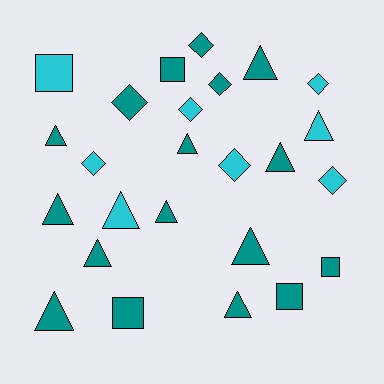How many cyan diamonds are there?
There are 5 cyan diamonds.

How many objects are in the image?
There are 25 objects.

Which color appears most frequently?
Teal, with 17 objects.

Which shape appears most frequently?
Triangle, with 12 objects.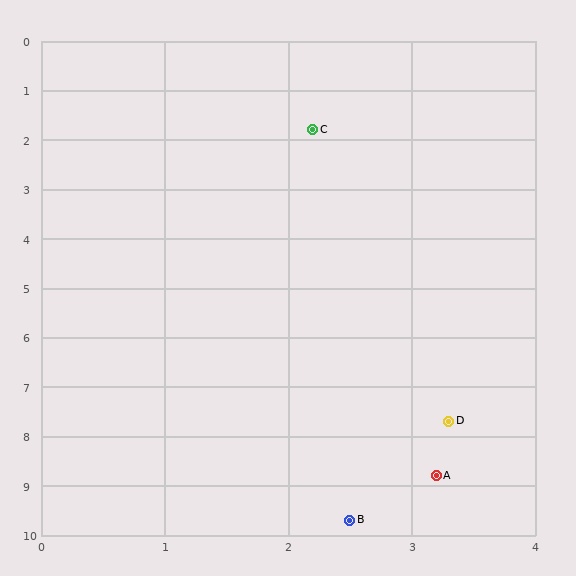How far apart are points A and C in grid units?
Points A and C are about 7.1 grid units apart.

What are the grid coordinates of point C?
Point C is at approximately (2.2, 1.8).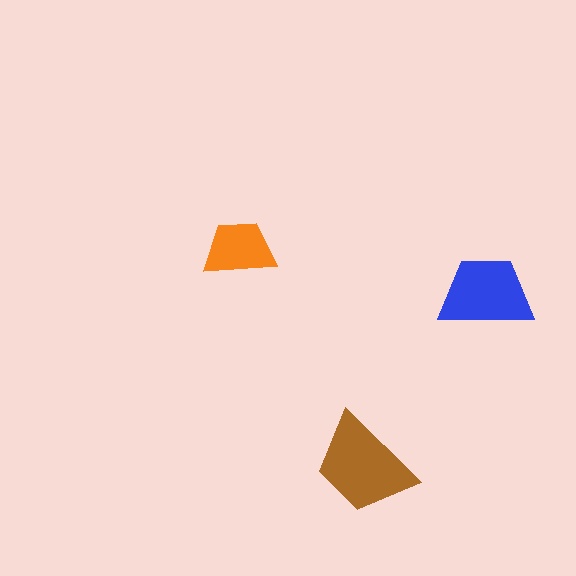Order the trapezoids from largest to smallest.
the brown one, the blue one, the orange one.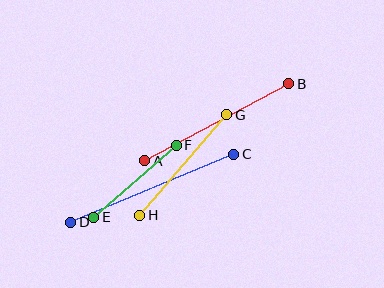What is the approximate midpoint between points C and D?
The midpoint is at approximately (152, 188) pixels.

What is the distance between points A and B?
The distance is approximately 163 pixels.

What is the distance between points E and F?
The distance is approximately 110 pixels.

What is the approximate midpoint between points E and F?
The midpoint is at approximately (135, 181) pixels.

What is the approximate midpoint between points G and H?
The midpoint is at approximately (183, 165) pixels.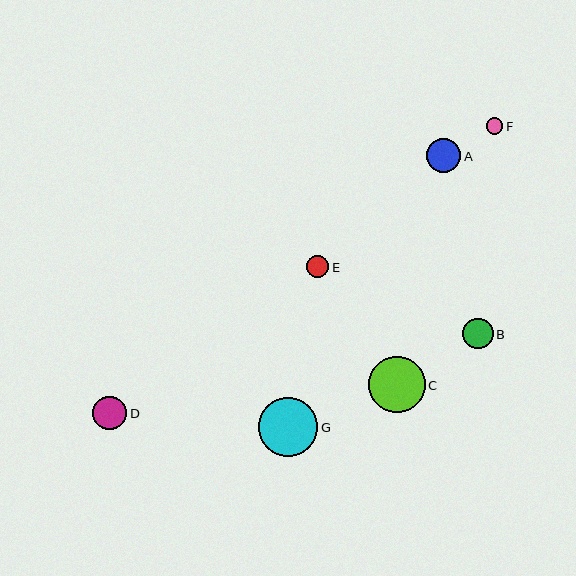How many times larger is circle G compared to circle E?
Circle G is approximately 2.7 times the size of circle E.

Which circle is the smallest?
Circle F is the smallest with a size of approximately 16 pixels.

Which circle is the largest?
Circle G is the largest with a size of approximately 59 pixels.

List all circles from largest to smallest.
From largest to smallest: G, C, A, D, B, E, F.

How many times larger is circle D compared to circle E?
Circle D is approximately 1.5 times the size of circle E.